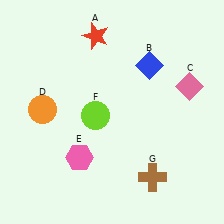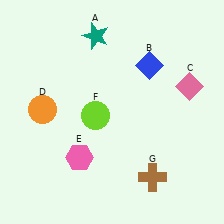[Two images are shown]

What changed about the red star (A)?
In Image 1, A is red. In Image 2, it changed to teal.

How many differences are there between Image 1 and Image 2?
There is 1 difference between the two images.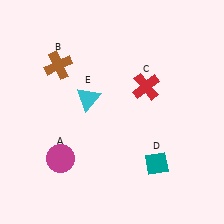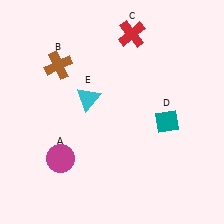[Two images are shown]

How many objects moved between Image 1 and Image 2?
2 objects moved between the two images.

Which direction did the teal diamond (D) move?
The teal diamond (D) moved up.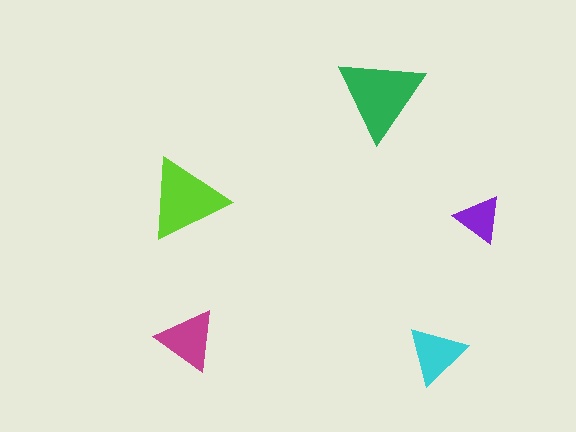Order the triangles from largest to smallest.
the green one, the lime one, the magenta one, the cyan one, the purple one.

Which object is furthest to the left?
The lime triangle is leftmost.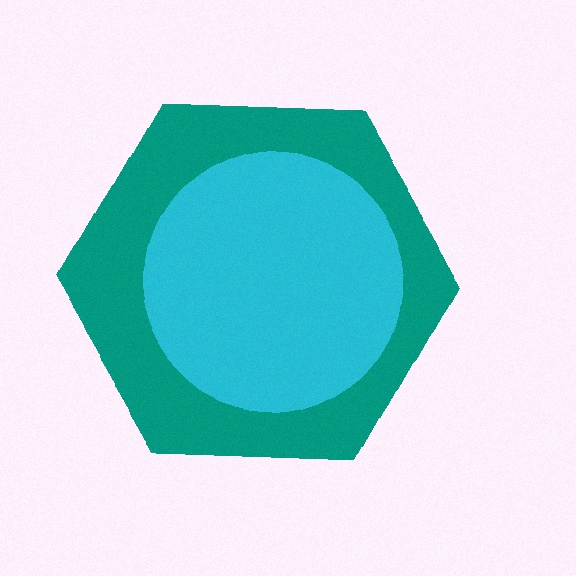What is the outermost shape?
The teal hexagon.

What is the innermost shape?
The cyan circle.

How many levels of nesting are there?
2.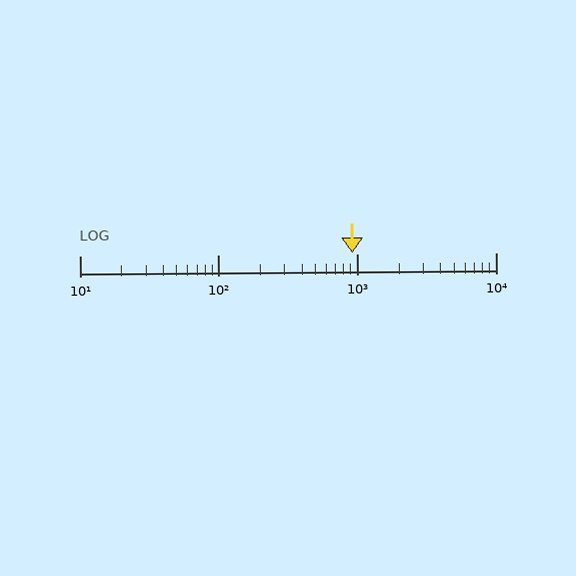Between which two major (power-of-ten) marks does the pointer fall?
The pointer is between 100 and 1000.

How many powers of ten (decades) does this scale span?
The scale spans 3 decades, from 10 to 10000.